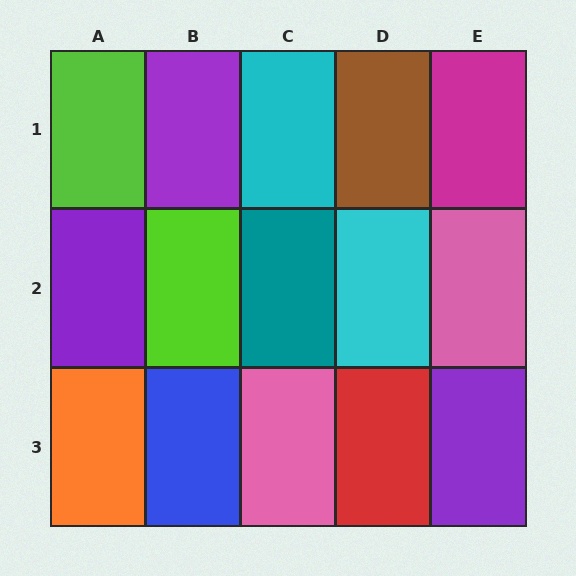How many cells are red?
1 cell is red.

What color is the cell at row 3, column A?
Orange.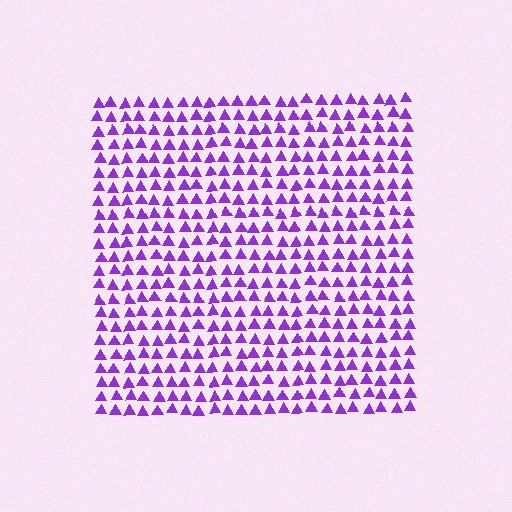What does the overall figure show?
The overall figure shows a square.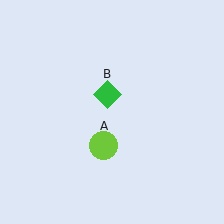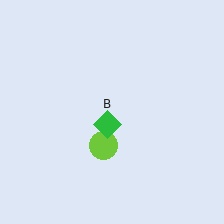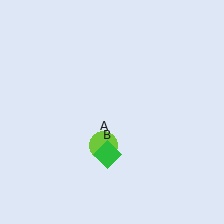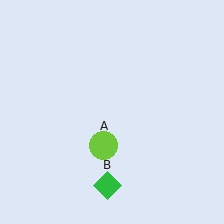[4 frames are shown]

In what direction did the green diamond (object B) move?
The green diamond (object B) moved down.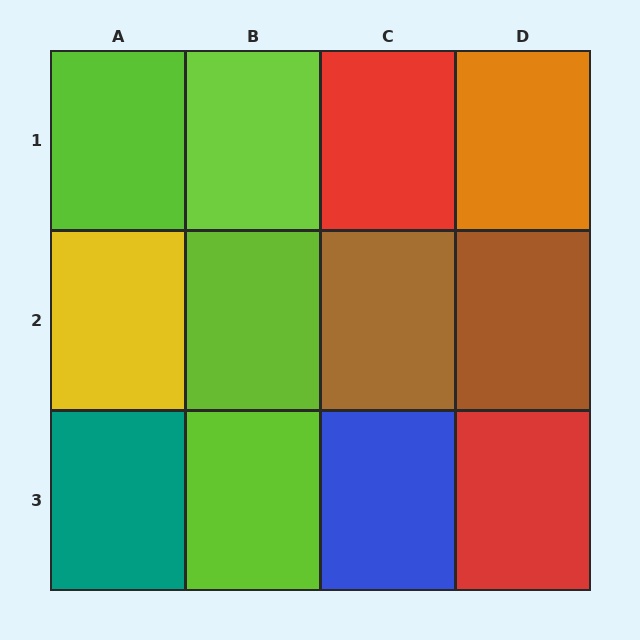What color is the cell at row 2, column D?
Brown.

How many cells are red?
2 cells are red.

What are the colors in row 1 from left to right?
Lime, lime, red, orange.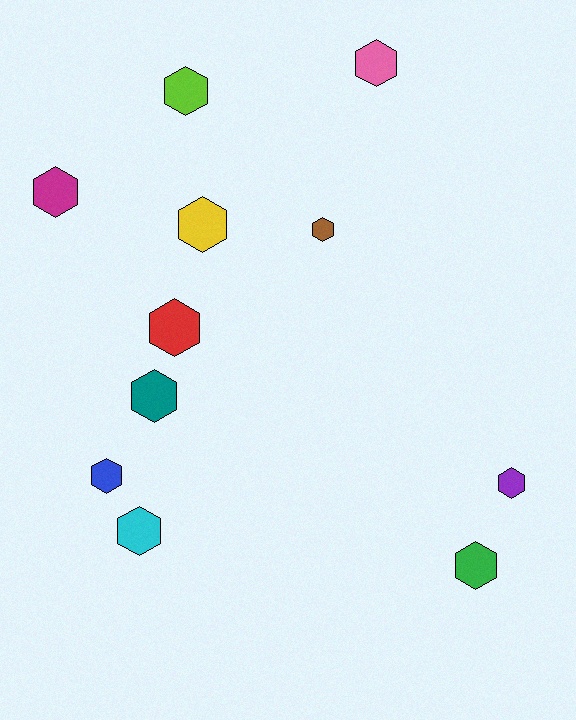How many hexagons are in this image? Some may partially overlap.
There are 11 hexagons.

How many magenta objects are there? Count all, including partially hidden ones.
There is 1 magenta object.